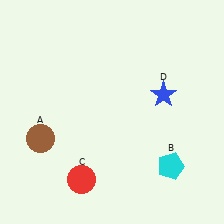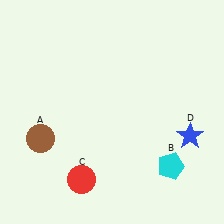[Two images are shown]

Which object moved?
The blue star (D) moved down.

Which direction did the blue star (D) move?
The blue star (D) moved down.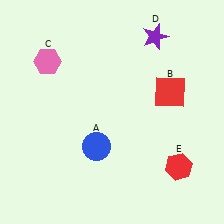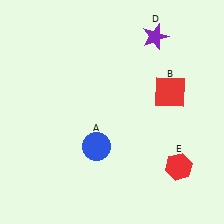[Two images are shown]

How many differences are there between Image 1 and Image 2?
There is 1 difference between the two images.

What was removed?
The pink hexagon (C) was removed in Image 2.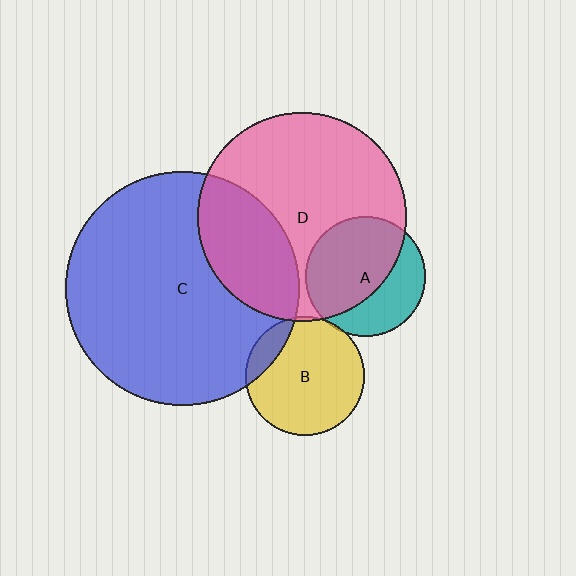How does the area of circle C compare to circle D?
Approximately 1.3 times.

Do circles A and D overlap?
Yes.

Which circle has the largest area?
Circle C (blue).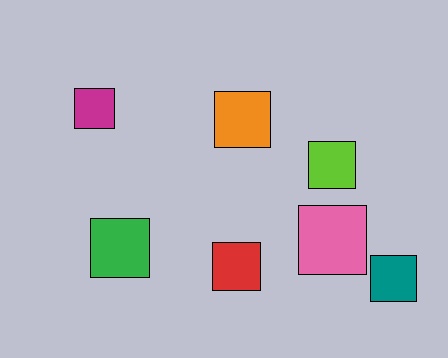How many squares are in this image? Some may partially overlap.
There are 7 squares.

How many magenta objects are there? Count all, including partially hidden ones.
There is 1 magenta object.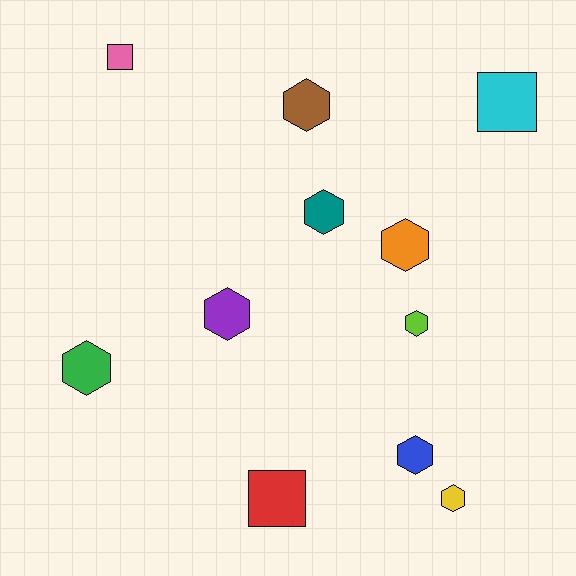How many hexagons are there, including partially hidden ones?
There are 8 hexagons.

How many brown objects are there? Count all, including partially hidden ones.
There is 1 brown object.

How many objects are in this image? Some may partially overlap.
There are 11 objects.